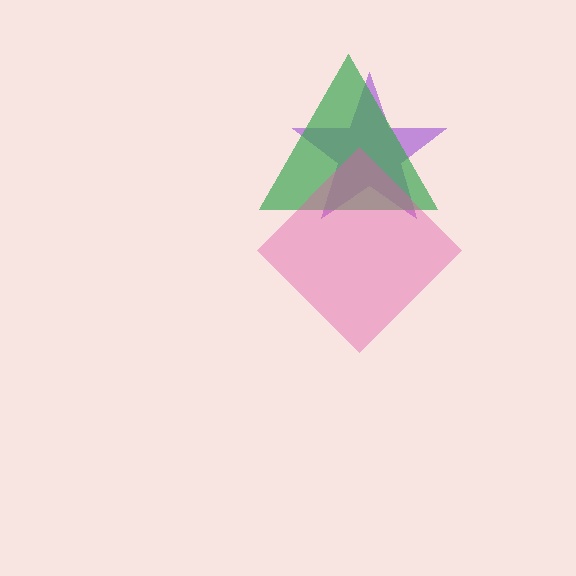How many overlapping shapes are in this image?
There are 3 overlapping shapes in the image.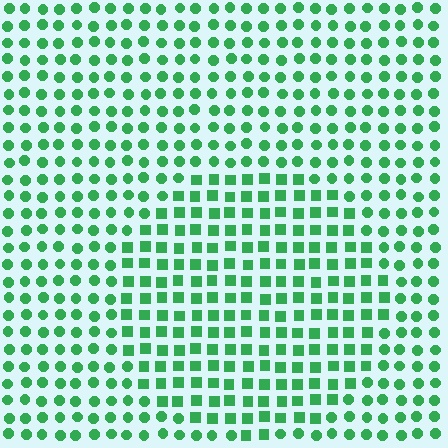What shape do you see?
I see a circle.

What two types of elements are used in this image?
The image uses squares inside the circle region and circles outside it.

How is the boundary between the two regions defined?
The boundary is defined by a change in element shape: squares inside vs. circles outside. All elements share the same color and spacing.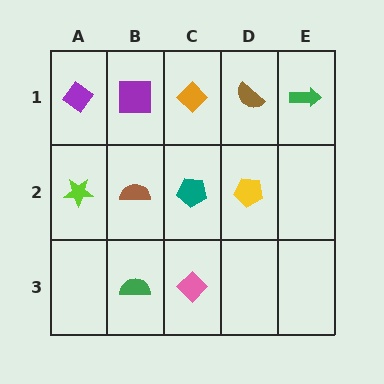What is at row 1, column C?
An orange diamond.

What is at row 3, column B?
A green semicircle.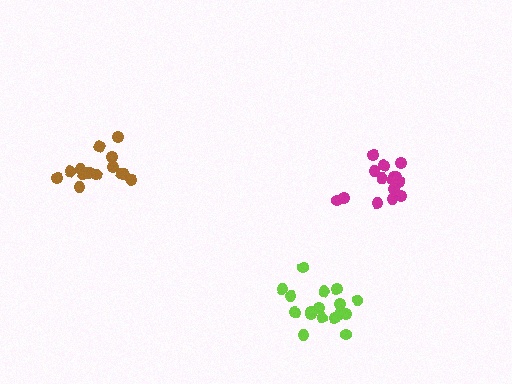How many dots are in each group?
Group 1: 17 dots, Group 2: 15 dots, Group 3: 15 dots (47 total).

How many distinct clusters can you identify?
There are 3 distinct clusters.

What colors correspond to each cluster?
The clusters are colored: lime, brown, magenta.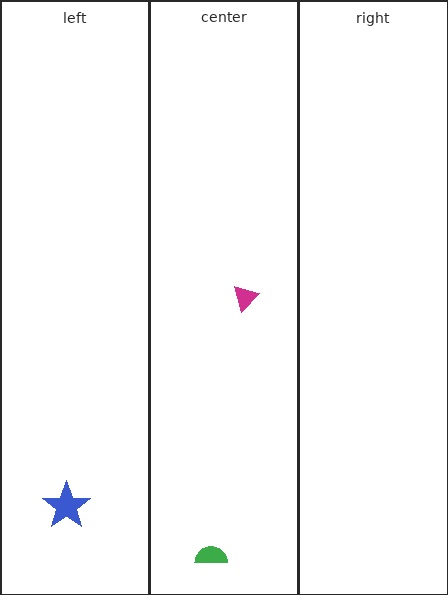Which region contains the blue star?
The left region.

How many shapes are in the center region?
2.